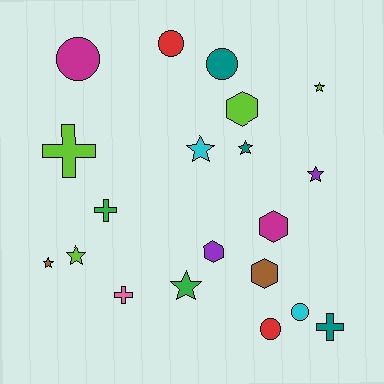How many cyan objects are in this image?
There are 2 cyan objects.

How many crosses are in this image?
There are 4 crosses.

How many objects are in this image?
There are 20 objects.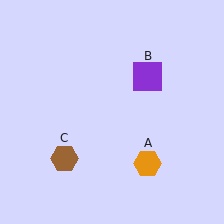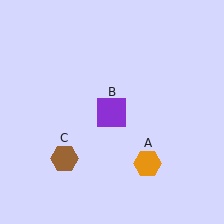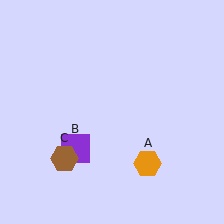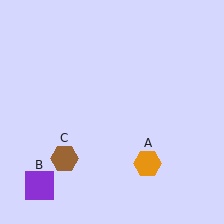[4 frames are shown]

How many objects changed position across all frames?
1 object changed position: purple square (object B).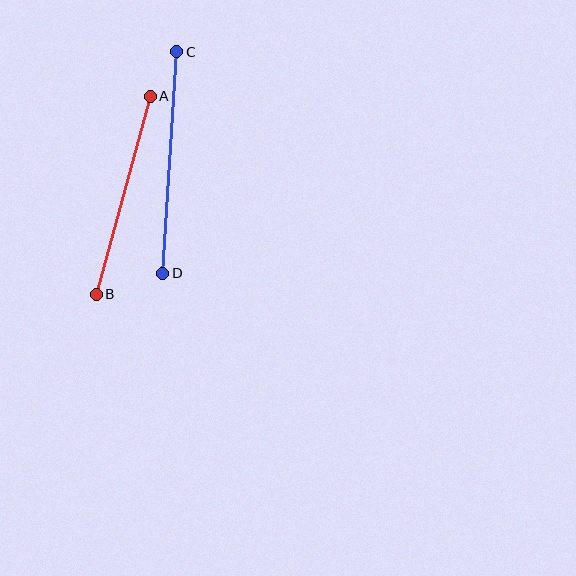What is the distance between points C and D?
The distance is approximately 222 pixels.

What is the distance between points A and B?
The distance is approximately 205 pixels.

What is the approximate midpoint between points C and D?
The midpoint is at approximately (170, 162) pixels.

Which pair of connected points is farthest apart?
Points C and D are farthest apart.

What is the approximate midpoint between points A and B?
The midpoint is at approximately (123, 195) pixels.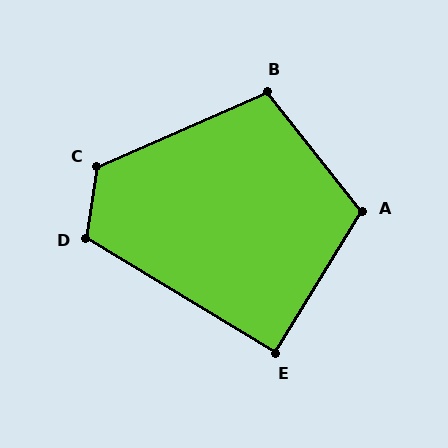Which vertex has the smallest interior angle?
E, at approximately 90 degrees.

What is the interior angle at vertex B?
Approximately 105 degrees (obtuse).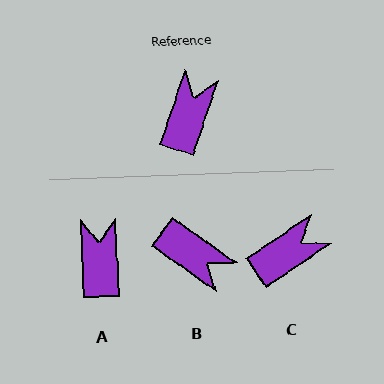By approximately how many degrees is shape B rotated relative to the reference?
Approximately 107 degrees clockwise.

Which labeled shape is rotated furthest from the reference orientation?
B, about 107 degrees away.